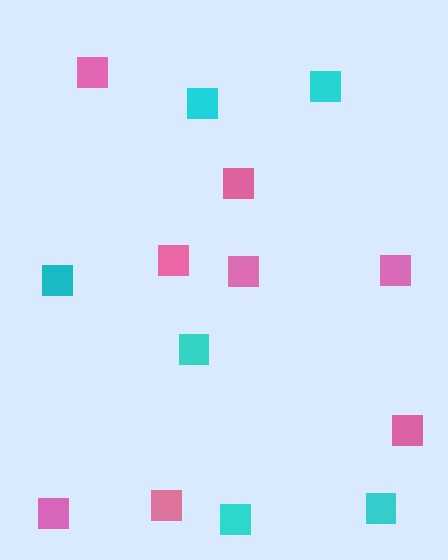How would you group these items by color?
There are 2 groups: one group of cyan squares (6) and one group of pink squares (8).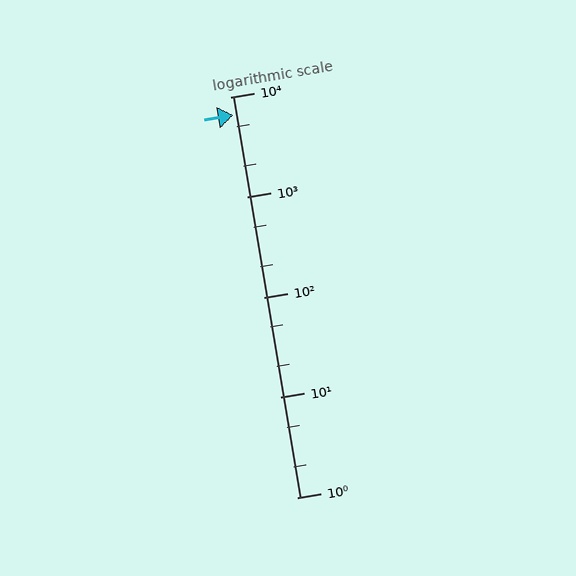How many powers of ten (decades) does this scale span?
The scale spans 4 decades, from 1 to 10000.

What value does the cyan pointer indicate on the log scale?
The pointer indicates approximately 6500.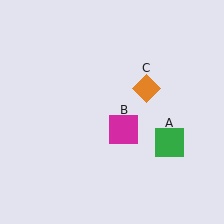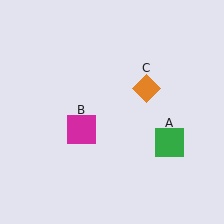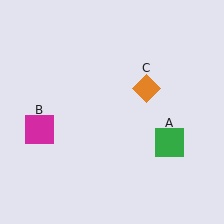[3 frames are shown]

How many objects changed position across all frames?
1 object changed position: magenta square (object B).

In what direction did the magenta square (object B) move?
The magenta square (object B) moved left.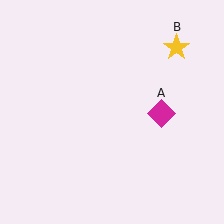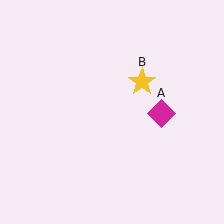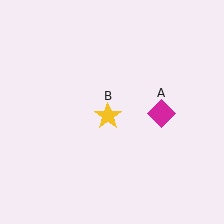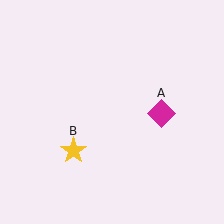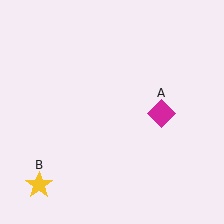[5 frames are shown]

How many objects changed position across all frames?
1 object changed position: yellow star (object B).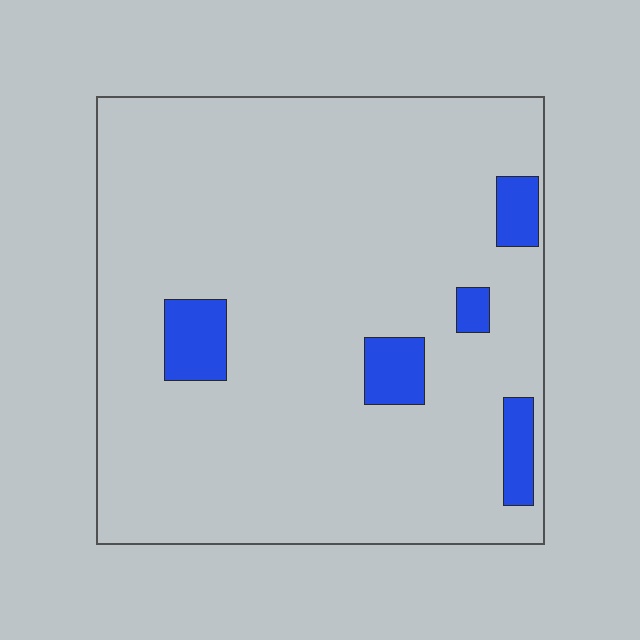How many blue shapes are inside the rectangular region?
5.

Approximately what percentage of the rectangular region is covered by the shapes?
Approximately 10%.